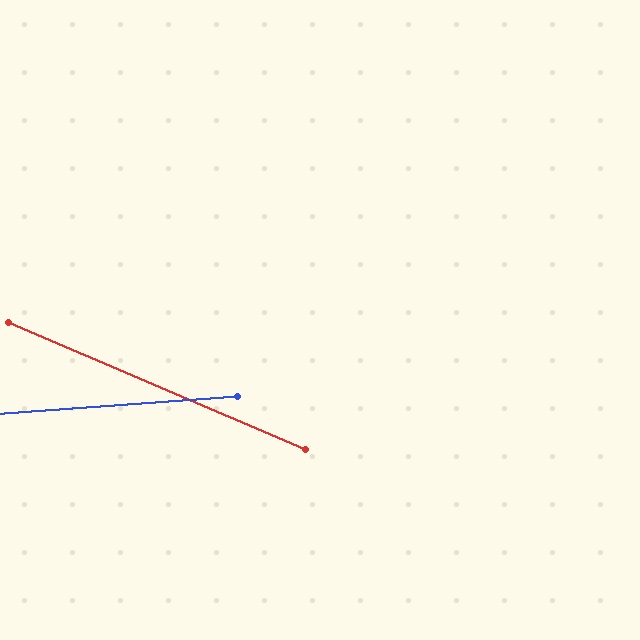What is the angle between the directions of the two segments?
Approximately 27 degrees.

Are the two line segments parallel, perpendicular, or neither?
Neither parallel nor perpendicular — they differ by about 27°.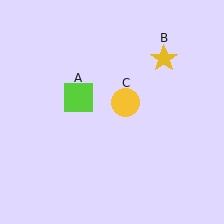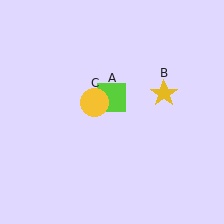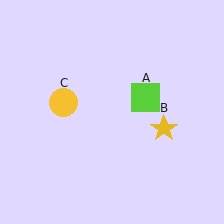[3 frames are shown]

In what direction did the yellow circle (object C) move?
The yellow circle (object C) moved left.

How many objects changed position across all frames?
3 objects changed position: lime square (object A), yellow star (object B), yellow circle (object C).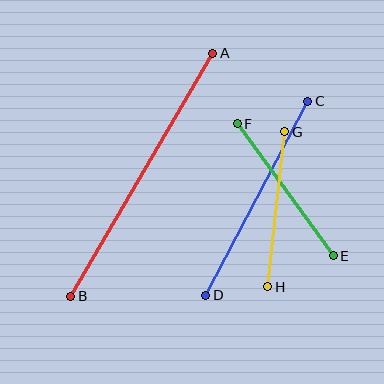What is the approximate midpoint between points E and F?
The midpoint is at approximately (285, 190) pixels.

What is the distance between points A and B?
The distance is approximately 281 pixels.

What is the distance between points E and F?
The distance is approximately 164 pixels.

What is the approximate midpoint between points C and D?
The midpoint is at approximately (257, 198) pixels.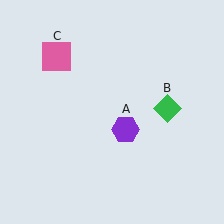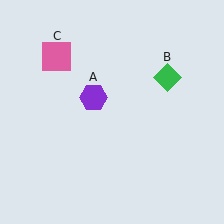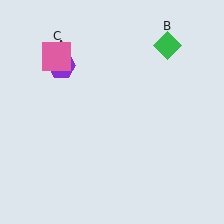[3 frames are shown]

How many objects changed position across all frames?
2 objects changed position: purple hexagon (object A), green diamond (object B).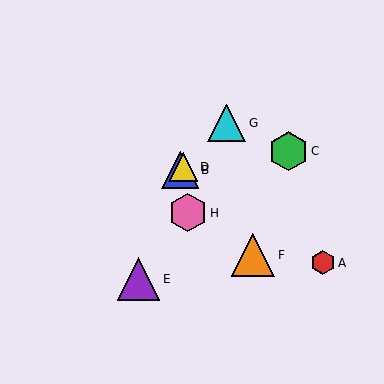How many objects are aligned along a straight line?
3 objects (B, D, G) are aligned along a straight line.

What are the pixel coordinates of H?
Object H is at (188, 213).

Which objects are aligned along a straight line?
Objects B, D, G are aligned along a straight line.